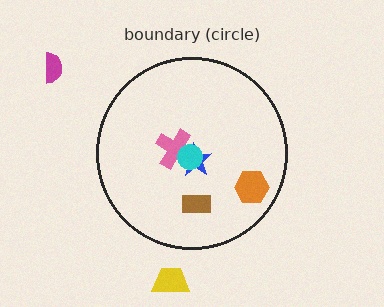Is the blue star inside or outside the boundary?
Inside.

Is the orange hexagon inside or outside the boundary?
Inside.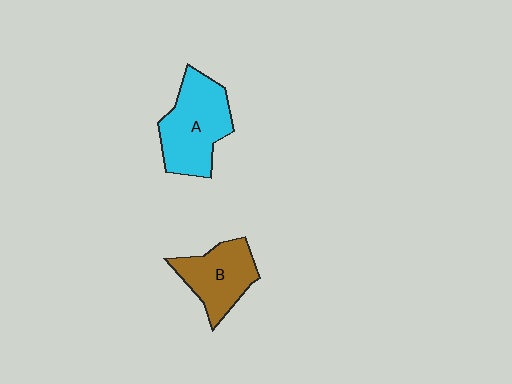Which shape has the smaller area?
Shape B (brown).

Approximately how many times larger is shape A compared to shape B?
Approximately 1.3 times.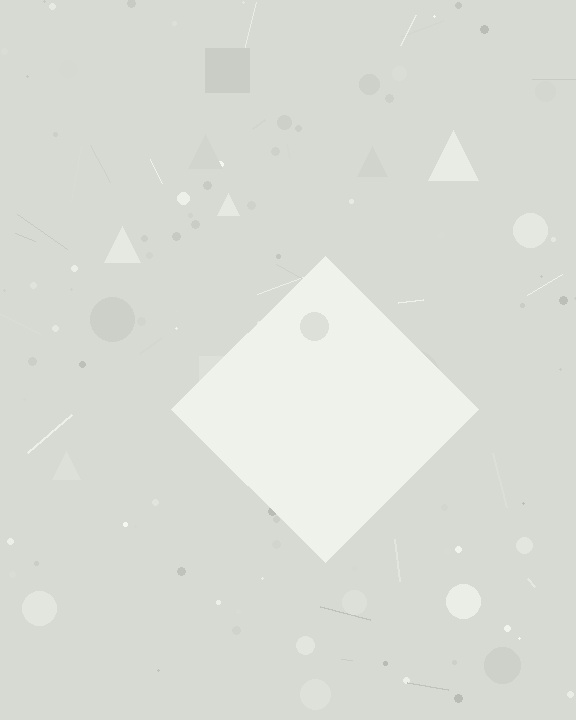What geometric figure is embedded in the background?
A diamond is embedded in the background.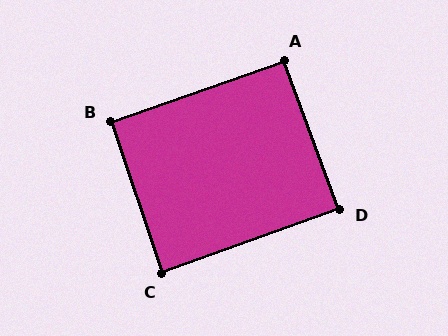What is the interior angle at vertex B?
Approximately 91 degrees (approximately right).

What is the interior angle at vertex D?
Approximately 89 degrees (approximately right).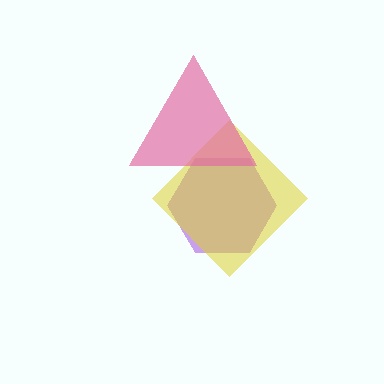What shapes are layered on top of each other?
The layered shapes are: a purple hexagon, a yellow diamond, a pink triangle.